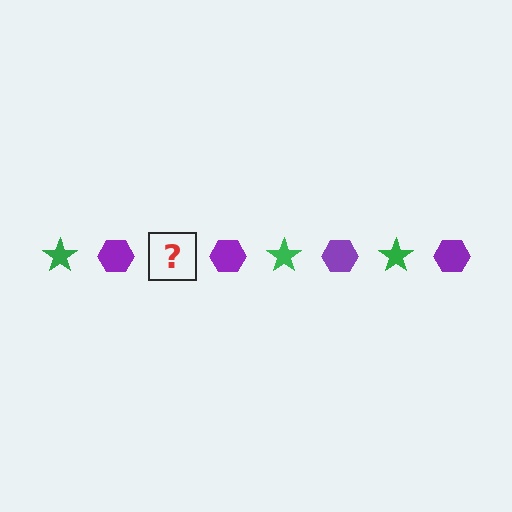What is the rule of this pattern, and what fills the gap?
The rule is that the pattern alternates between green star and purple hexagon. The gap should be filled with a green star.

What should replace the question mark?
The question mark should be replaced with a green star.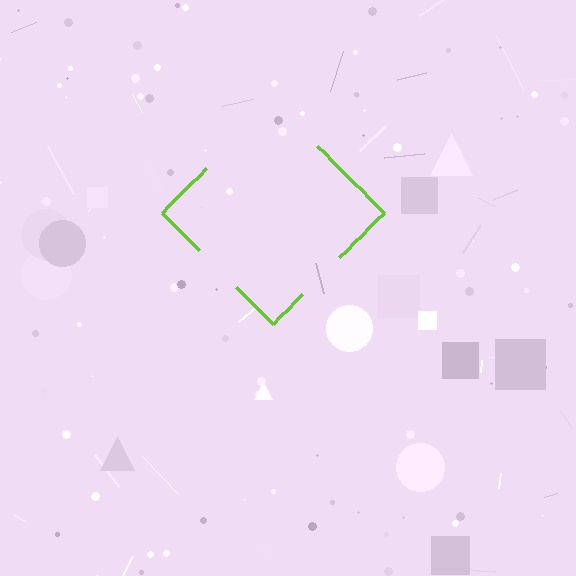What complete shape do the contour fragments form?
The contour fragments form a diamond.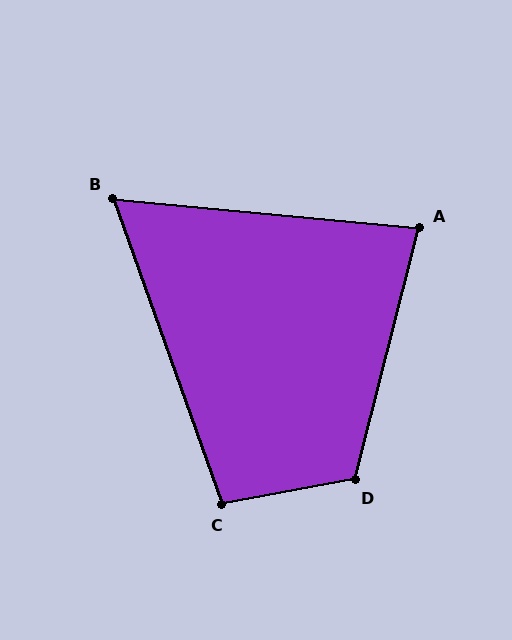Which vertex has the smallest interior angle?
B, at approximately 65 degrees.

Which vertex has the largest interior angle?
D, at approximately 115 degrees.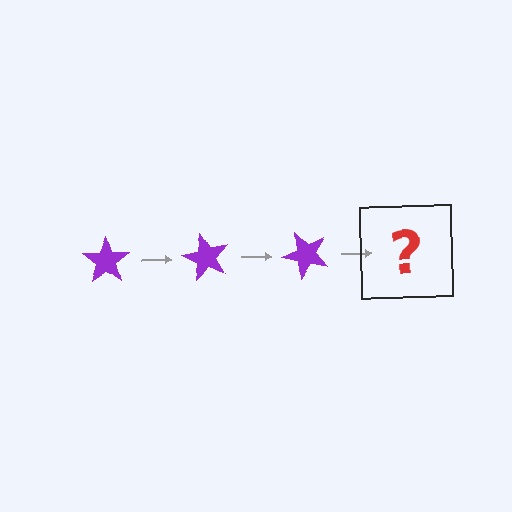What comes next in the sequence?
The next element should be a purple star rotated 180 degrees.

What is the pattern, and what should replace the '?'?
The pattern is that the star rotates 60 degrees each step. The '?' should be a purple star rotated 180 degrees.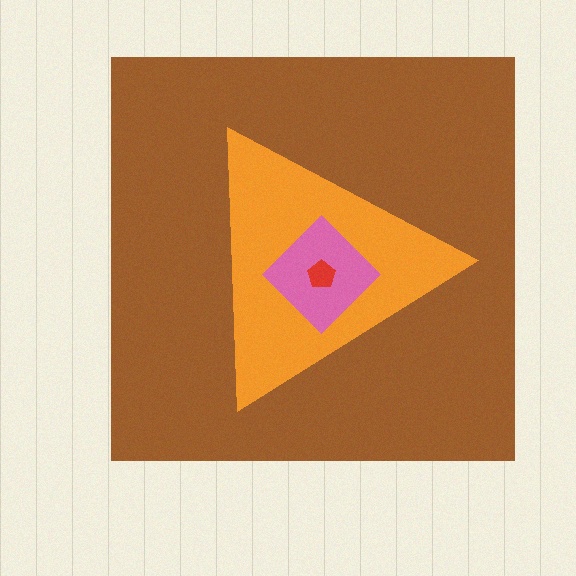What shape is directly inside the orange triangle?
The pink diamond.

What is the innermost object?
The red pentagon.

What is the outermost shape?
The brown square.